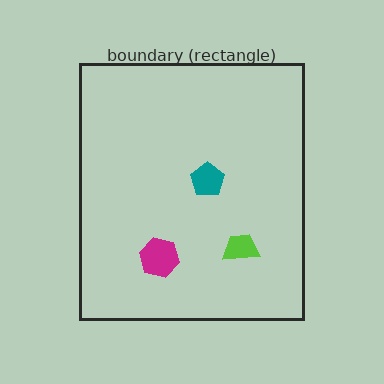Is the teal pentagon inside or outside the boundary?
Inside.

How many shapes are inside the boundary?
3 inside, 0 outside.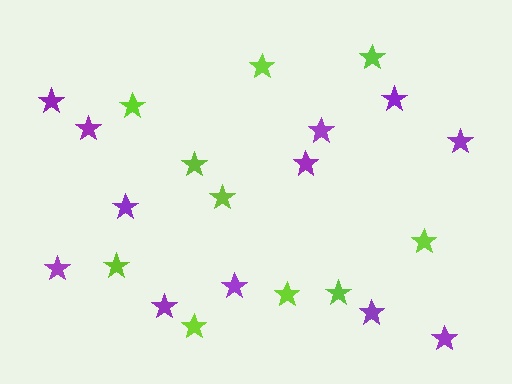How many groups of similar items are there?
There are 2 groups: one group of lime stars (10) and one group of purple stars (12).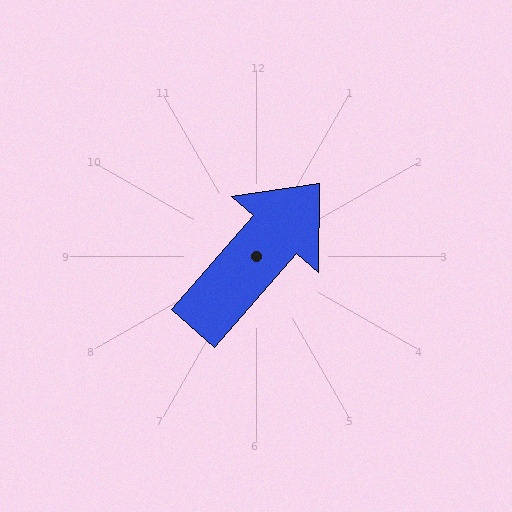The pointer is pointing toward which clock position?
Roughly 1 o'clock.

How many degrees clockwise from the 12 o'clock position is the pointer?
Approximately 41 degrees.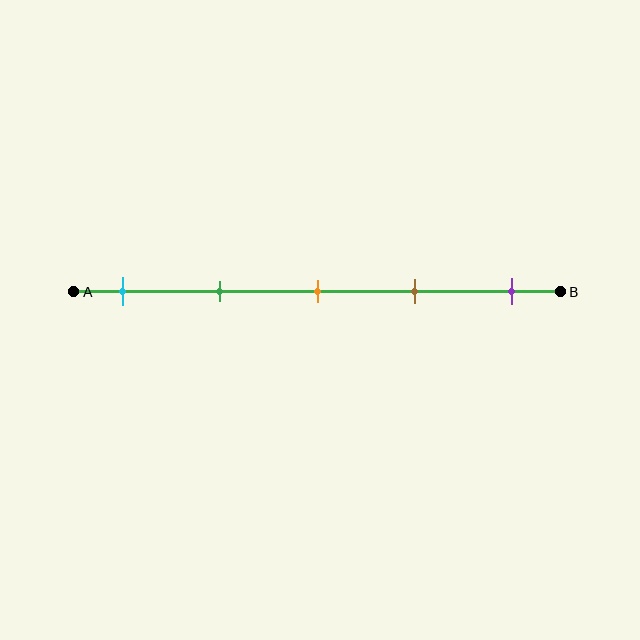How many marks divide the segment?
There are 5 marks dividing the segment.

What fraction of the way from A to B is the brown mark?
The brown mark is approximately 70% (0.7) of the way from A to B.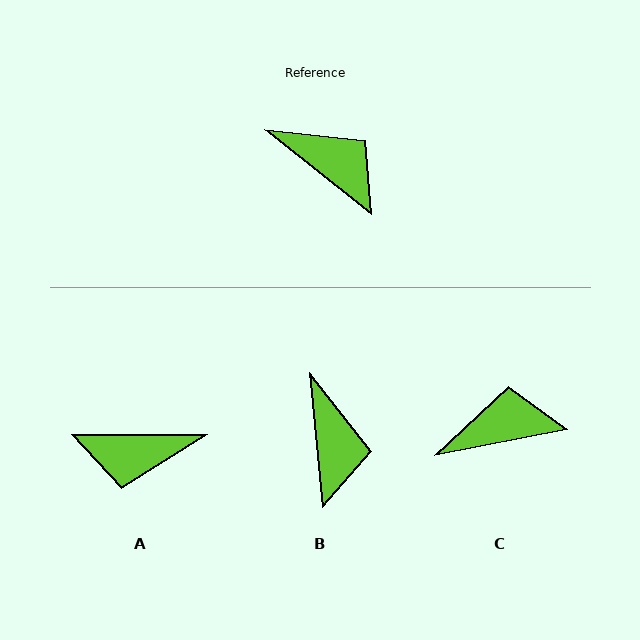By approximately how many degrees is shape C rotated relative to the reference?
Approximately 49 degrees counter-clockwise.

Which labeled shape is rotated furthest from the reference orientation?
A, about 142 degrees away.